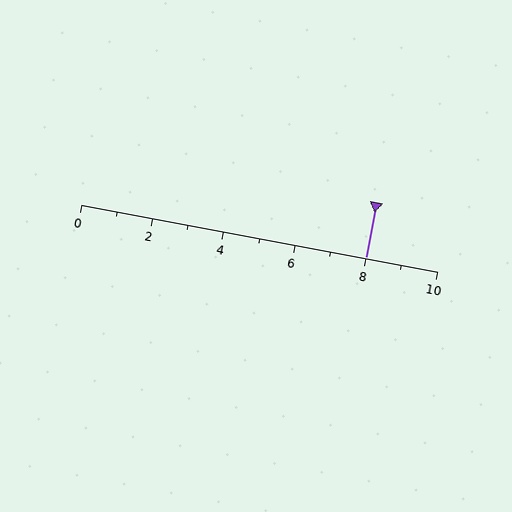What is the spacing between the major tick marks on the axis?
The major ticks are spaced 2 apart.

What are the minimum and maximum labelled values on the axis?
The axis runs from 0 to 10.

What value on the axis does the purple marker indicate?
The marker indicates approximately 8.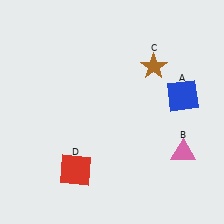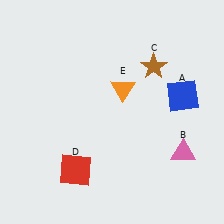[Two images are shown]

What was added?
An orange triangle (E) was added in Image 2.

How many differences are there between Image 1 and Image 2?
There is 1 difference between the two images.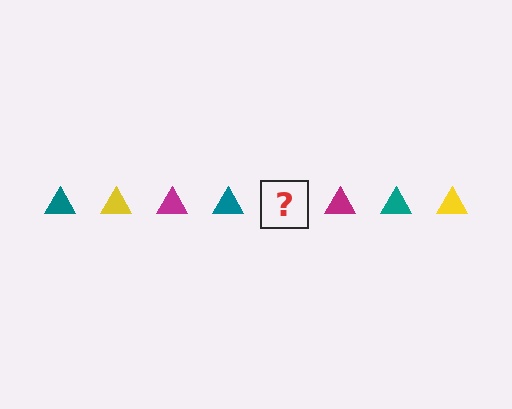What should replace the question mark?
The question mark should be replaced with a yellow triangle.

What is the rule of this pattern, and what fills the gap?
The rule is that the pattern cycles through teal, yellow, magenta triangles. The gap should be filled with a yellow triangle.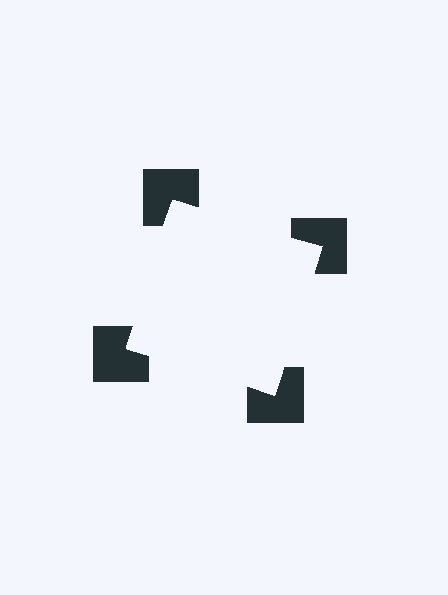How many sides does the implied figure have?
4 sides.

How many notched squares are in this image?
There are 4 — one at each vertex of the illusory square.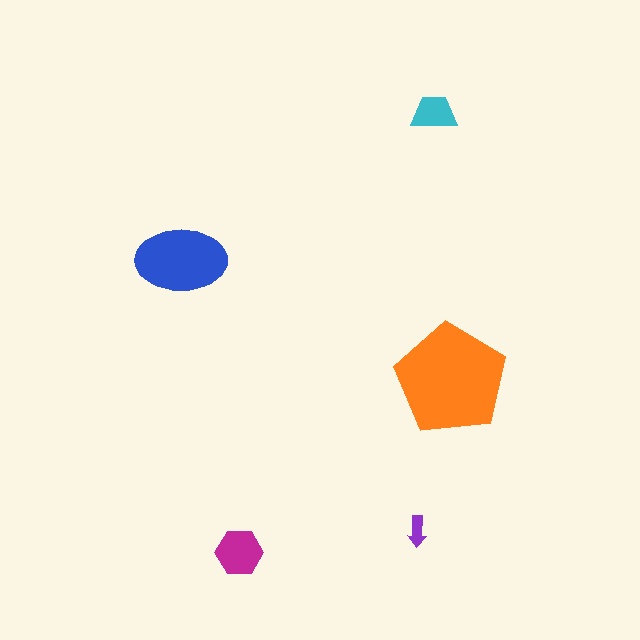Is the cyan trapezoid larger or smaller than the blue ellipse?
Smaller.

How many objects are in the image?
There are 5 objects in the image.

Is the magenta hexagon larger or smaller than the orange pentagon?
Smaller.